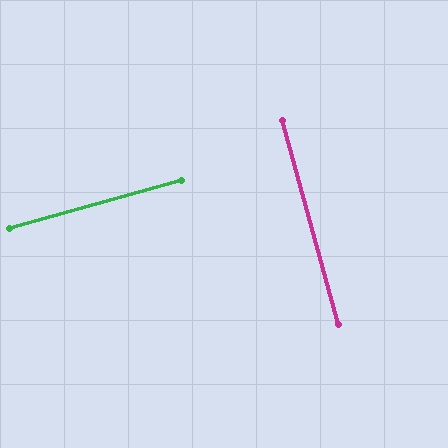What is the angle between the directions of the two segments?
Approximately 90 degrees.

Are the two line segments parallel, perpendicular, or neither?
Perpendicular — they meet at approximately 90°.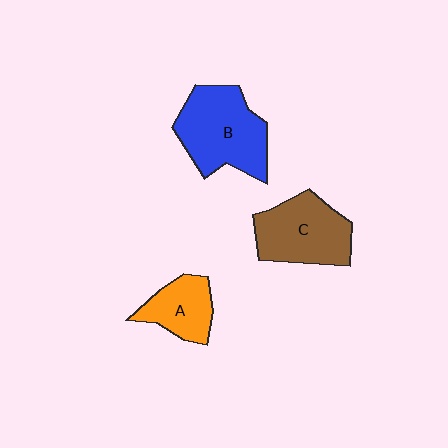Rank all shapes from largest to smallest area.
From largest to smallest: B (blue), C (brown), A (orange).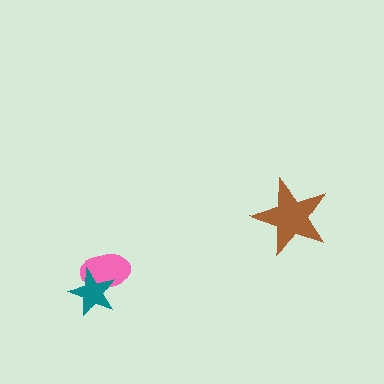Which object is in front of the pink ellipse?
The teal star is in front of the pink ellipse.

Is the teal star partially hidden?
No, no other shape covers it.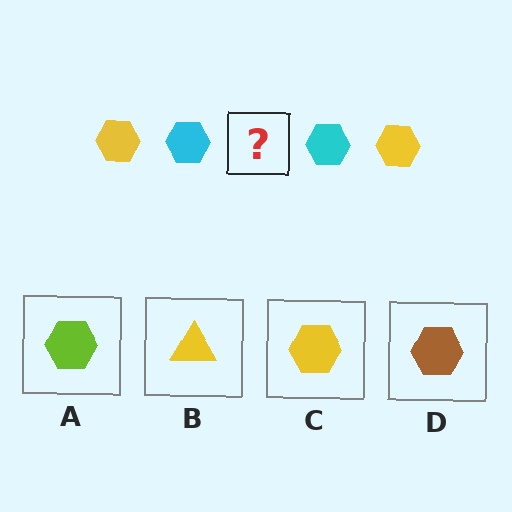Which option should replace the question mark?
Option C.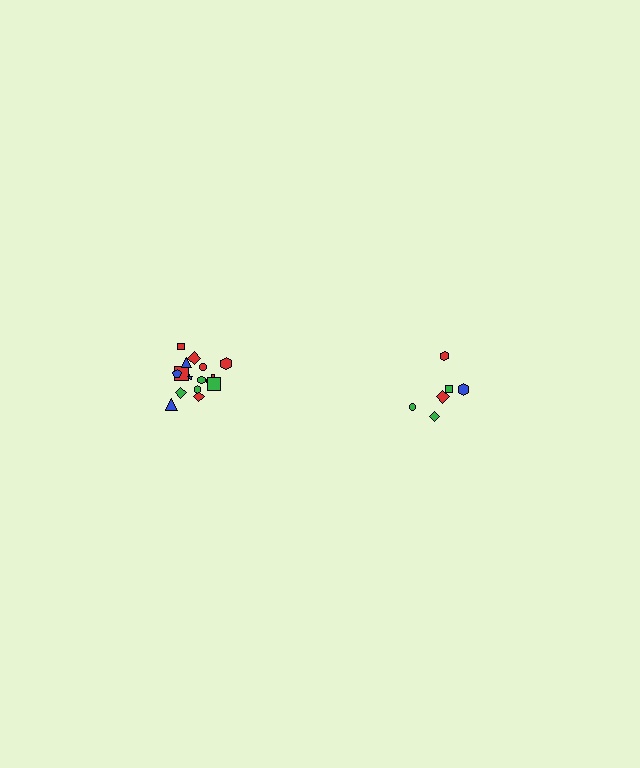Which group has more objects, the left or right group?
The left group.